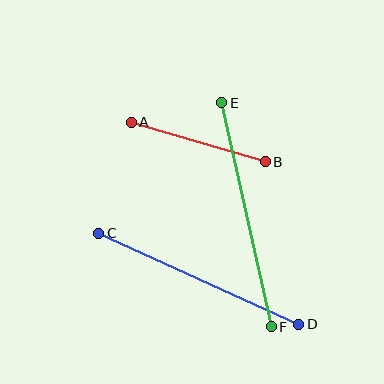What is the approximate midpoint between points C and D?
The midpoint is at approximately (199, 279) pixels.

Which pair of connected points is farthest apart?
Points E and F are farthest apart.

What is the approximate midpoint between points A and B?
The midpoint is at approximately (198, 142) pixels.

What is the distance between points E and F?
The distance is approximately 229 pixels.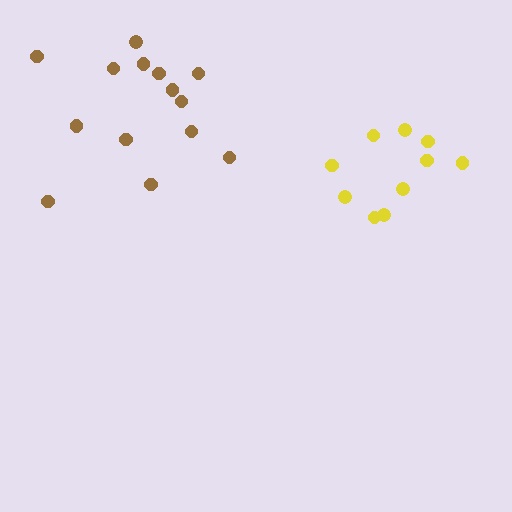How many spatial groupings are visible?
There are 2 spatial groupings.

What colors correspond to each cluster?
The clusters are colored: brown, yellow.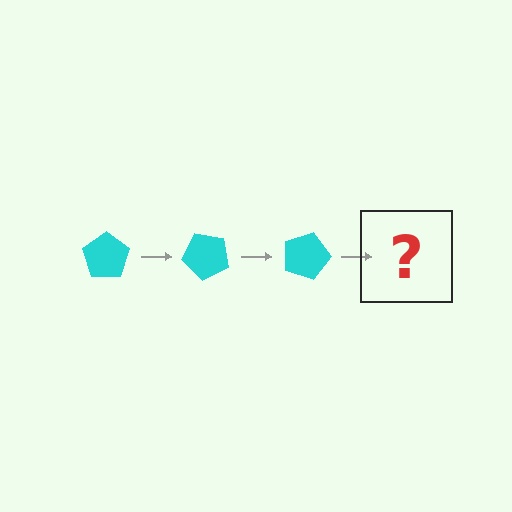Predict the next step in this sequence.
The next step is a cyan pentagon rotated 135 degrees.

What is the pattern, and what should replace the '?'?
The pattern is that the pentagon rotates 45 degrees each step. The '?' should be a cyan pentagon rotated 135 degrees.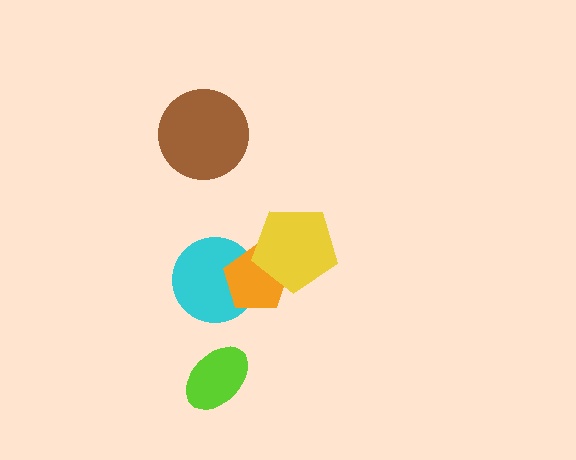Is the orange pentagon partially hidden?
Yes, it is partially covered by another shape.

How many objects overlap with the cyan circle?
1 object overlaps with the cyan circle.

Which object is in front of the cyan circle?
The orange pentagon is in front of the cyan circle.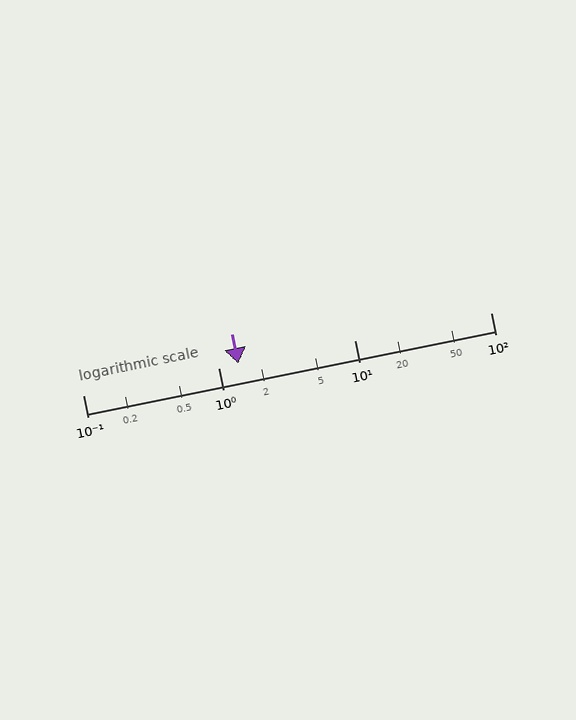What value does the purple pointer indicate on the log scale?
The pointer indicates approximately 1.4.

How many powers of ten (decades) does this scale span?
The scale spans 3 decades, from 0.1 to 100.